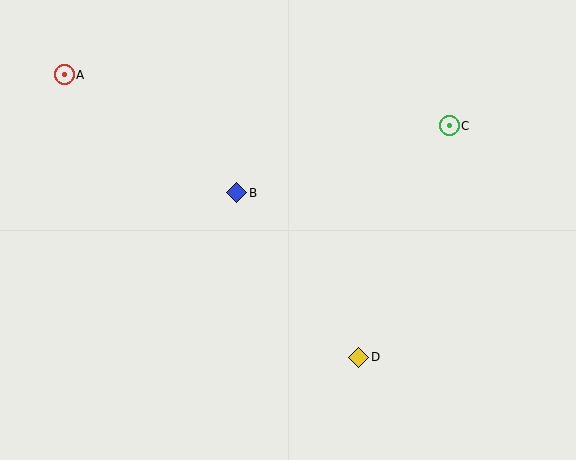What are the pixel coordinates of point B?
Point B is at (237, 193).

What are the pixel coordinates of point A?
Point A is at (64, 75).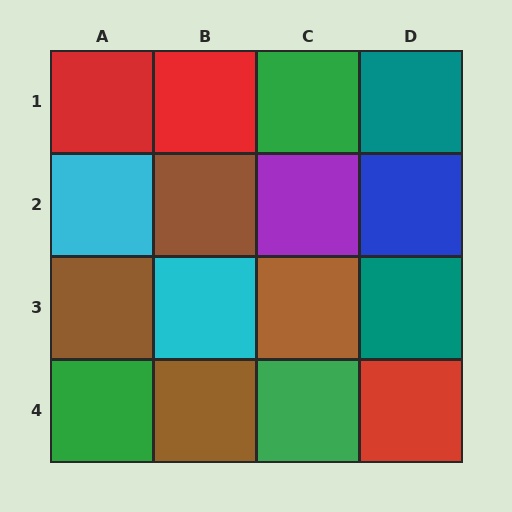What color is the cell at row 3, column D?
Teal.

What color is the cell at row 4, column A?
Green.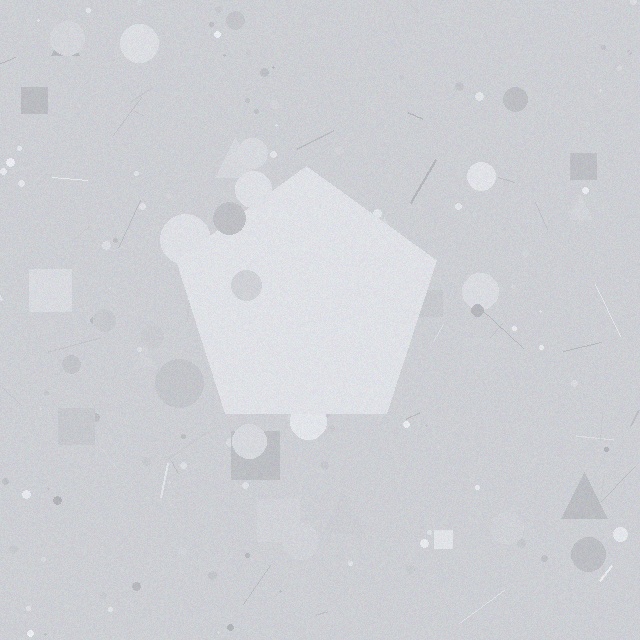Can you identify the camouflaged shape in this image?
The camouflaged shape is a pentagon.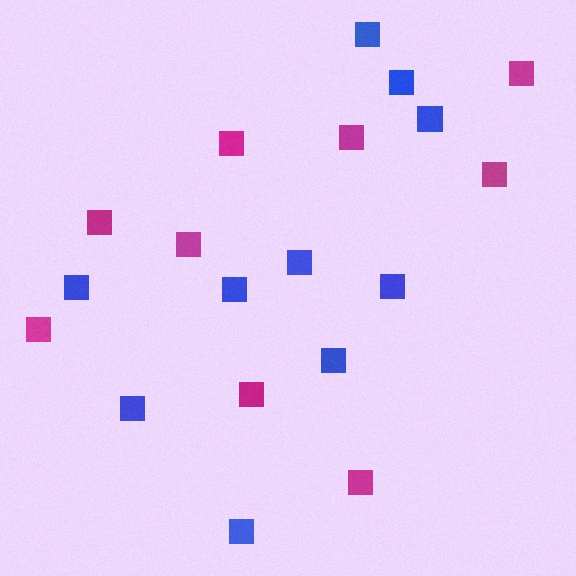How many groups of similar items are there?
There are 2 groups: one group of magenta squares (9) and one group of blue squares (10).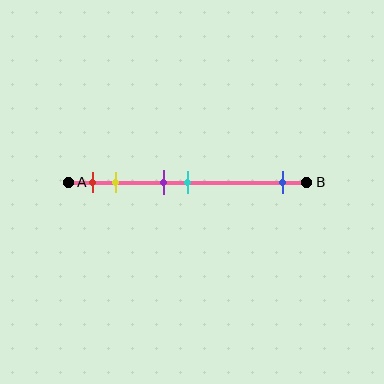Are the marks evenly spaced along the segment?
No, the marks are not evenly spaced.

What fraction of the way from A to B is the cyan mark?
The cyan mark is approximately 50% (0.5) of the way from A to B.